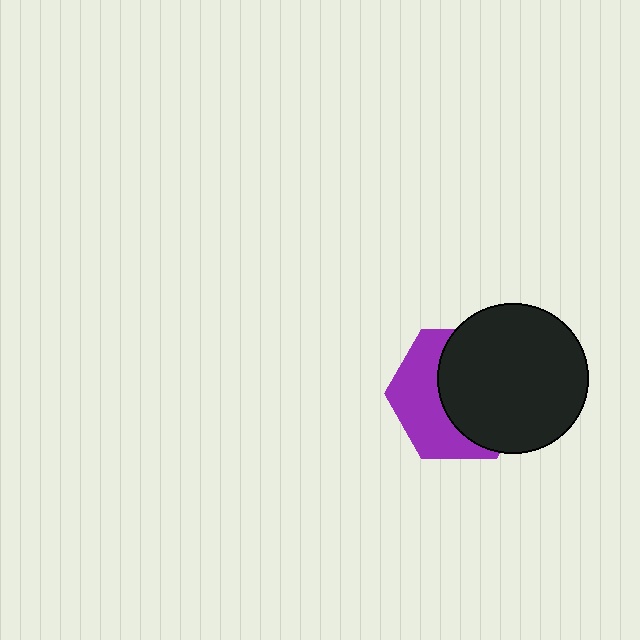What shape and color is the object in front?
The object in front is a black circle.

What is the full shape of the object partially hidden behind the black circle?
The partially hidden object is a purple hexagon.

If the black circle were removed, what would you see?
You would see the complete purple hexagon.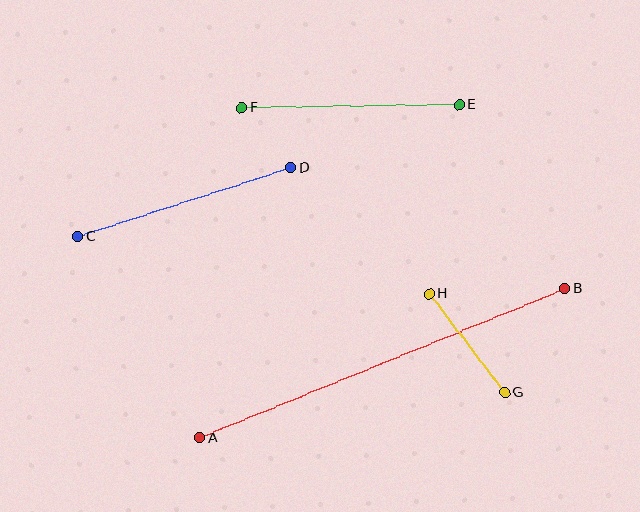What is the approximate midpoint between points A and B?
The midpoint is at approximately (382, 363) pixels.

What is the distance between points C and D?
The distance is approximately 223 pixels.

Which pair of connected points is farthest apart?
Points A and B are farthest apart.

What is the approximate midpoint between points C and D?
The midpoint is at approximately (184, 202) pixels.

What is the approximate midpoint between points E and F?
The midpoint is at approximately (351, 106) pixels.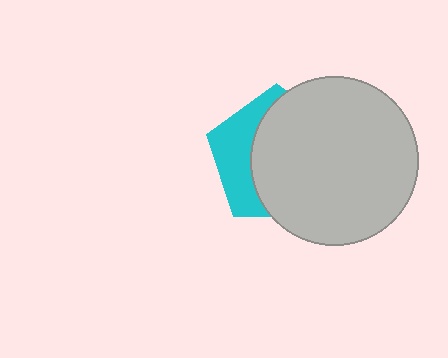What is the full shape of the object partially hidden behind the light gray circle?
The partially hidden object is a cyan pentagon.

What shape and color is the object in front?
The object in front is a light gray circle.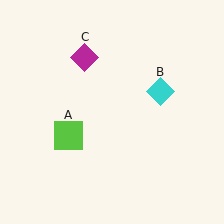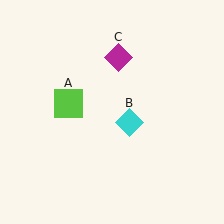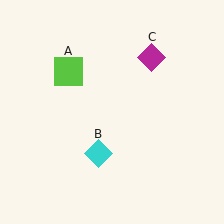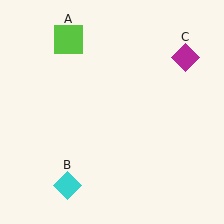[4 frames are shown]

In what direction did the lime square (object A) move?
The lime square (object A) moved up.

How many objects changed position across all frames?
3 objects changed position: lime square (object A), cyan diamond (object B), magenta diamond (object C).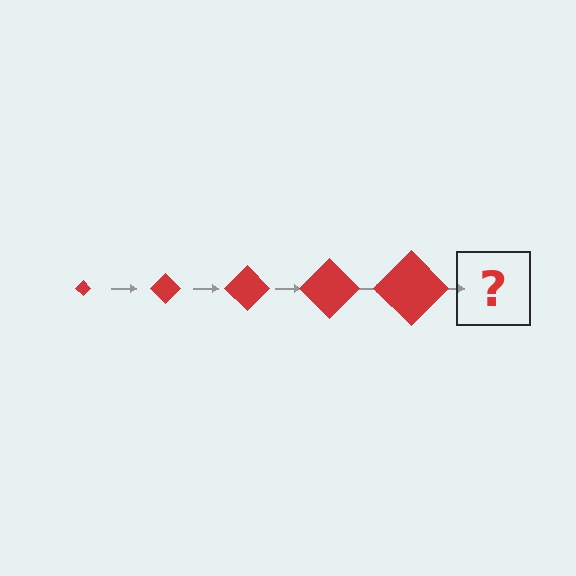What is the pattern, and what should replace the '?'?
The pattern is that the diamond gets progressively larger each step. The '?' should be a red diamond, larger than the previous one.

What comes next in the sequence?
The next element should be a red diamond, larger than the previous one.